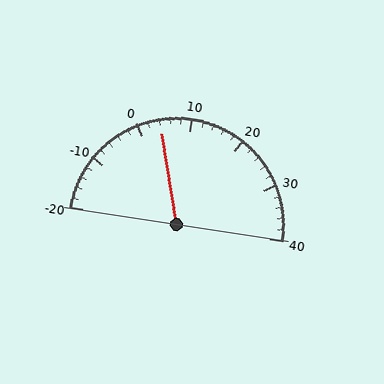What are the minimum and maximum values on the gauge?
The gauge ranges from -20 to 40.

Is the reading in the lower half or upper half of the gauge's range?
The reading is in the lower half of the range (-20 to 40).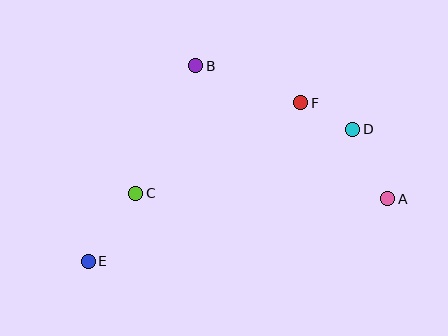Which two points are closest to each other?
Points D and F are closest to each other.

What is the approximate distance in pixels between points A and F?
The distance between A and F is approximately 130 pixels.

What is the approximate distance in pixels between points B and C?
The distance between B and C is approximately 141 pixels.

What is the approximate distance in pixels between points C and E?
The distance between C and E is approximately 83 pixels.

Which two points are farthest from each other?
Points A and E are farthest from each other.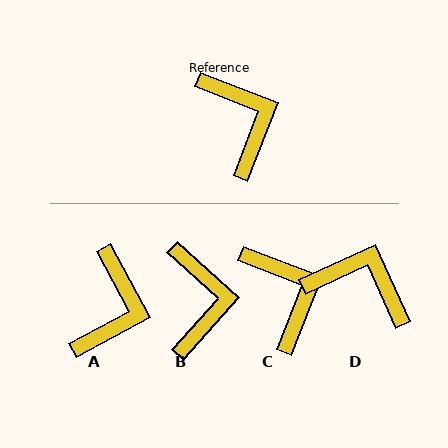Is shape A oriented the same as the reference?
No, it is off by about 41 degrees.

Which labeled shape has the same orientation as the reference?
C.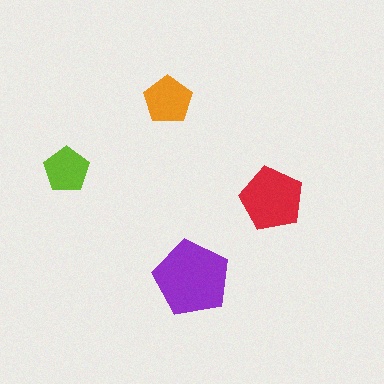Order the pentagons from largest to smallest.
the purple one, the red one, the orange one, the lime one.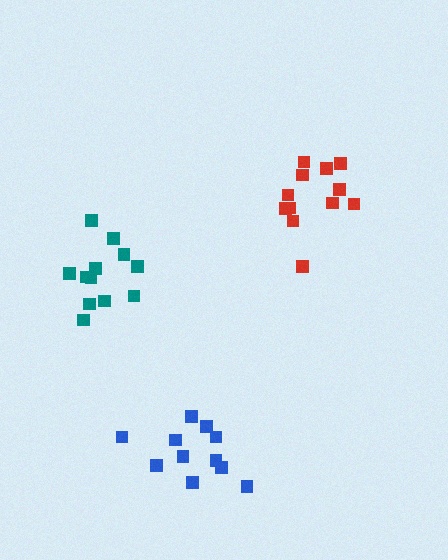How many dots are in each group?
Group 1: 11 dots, Group 2: 12 dots, Group 3: 12 dots (35 total).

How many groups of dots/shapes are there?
There are 3 groups.